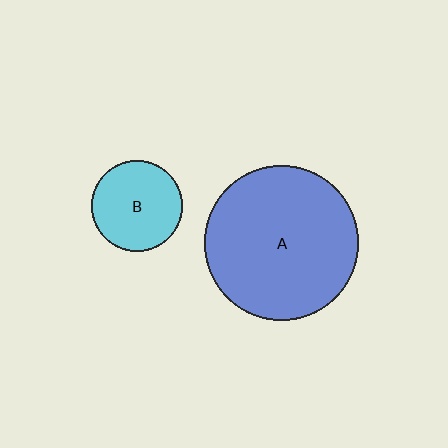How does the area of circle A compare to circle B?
Approximately 2.9 times.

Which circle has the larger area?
Circle A (blue).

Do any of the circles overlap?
No, none of the circles overlap.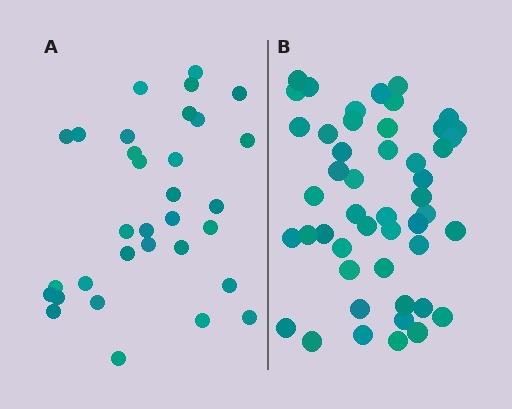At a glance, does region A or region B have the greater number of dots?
Region B (the right region) has more dots.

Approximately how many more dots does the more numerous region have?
Region B has approximately 15 more dots than region A.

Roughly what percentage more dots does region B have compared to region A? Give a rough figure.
About 50% more.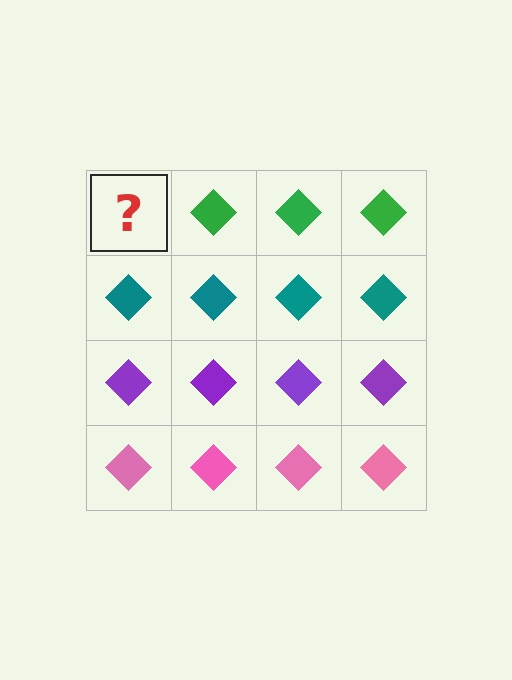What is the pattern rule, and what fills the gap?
The rule is that each row has a consistent color. The gap should be filled with a green diamond.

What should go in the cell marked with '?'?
The missing cell should contain a green diamond.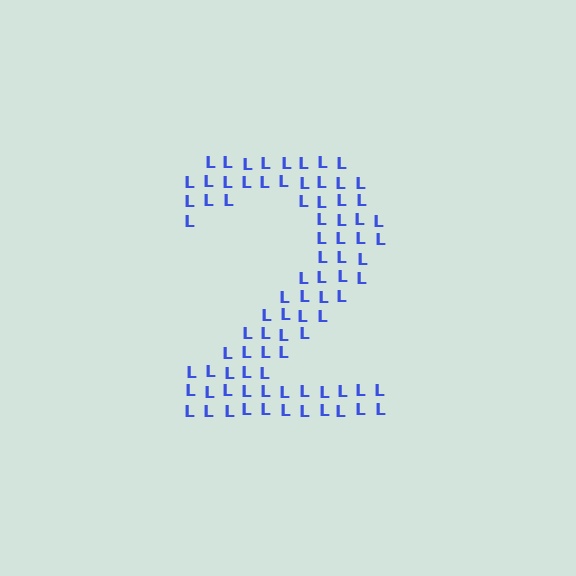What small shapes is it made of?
It is made of small letter L's.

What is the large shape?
The large shape is the digit 2.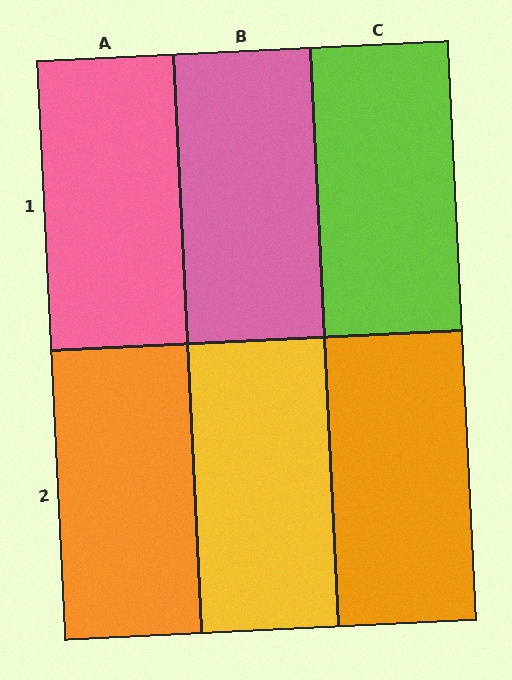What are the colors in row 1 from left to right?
Pink, pink, lime.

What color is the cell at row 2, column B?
Yellow.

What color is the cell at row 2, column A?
Orange.